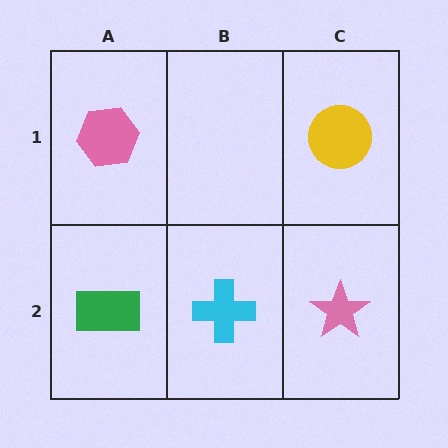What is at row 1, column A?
A pink hexagon.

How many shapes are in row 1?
2 shapes.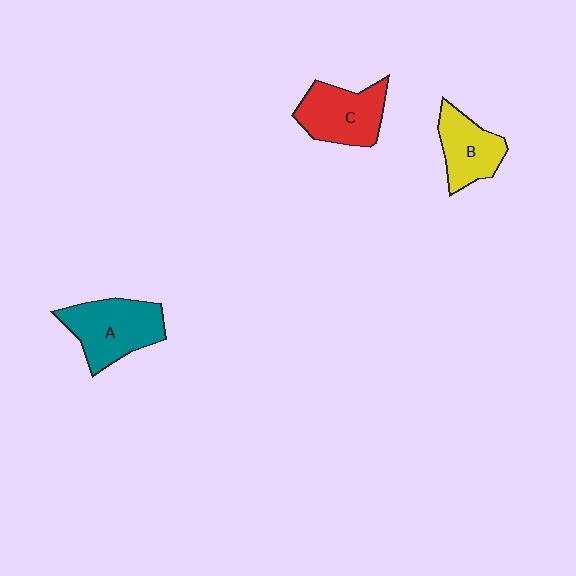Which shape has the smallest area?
Shape B (yellow).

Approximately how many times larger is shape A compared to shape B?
Approximately 1.3 times.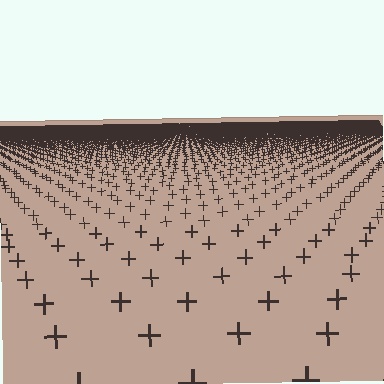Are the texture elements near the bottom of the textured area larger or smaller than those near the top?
Larger. Near the bottom, elements are closer to the viewer and appear at a bigger on-screen size.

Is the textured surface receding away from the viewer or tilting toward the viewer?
The surface is receding away from the viewer. Texture elements get smaller and denser toward the top.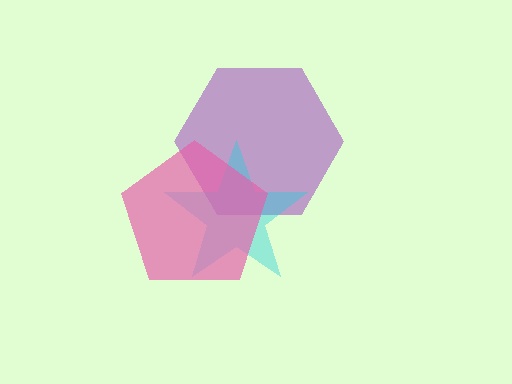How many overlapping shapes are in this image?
There are 3 overlapping shapes in the image.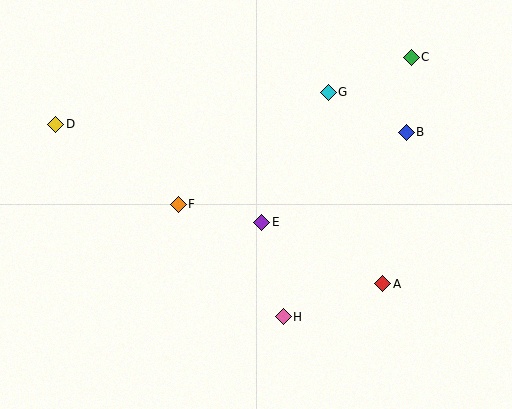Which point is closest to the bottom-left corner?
Point F is closest to the bottom-left corner.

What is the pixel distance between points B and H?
The distance between B and H is 222 pixels.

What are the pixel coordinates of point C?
Point C is at (411, 57).